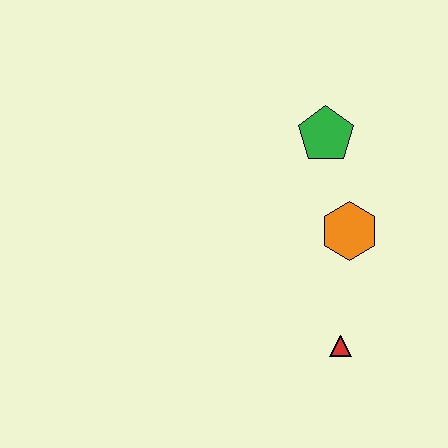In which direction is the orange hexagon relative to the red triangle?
The orange hexagon is above the red triangle.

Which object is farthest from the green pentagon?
The red triangle is farthest from the green pentagon.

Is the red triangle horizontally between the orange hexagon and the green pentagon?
Yes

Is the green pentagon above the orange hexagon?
Yes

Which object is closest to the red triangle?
The orange hexagon is closest to the red triangle.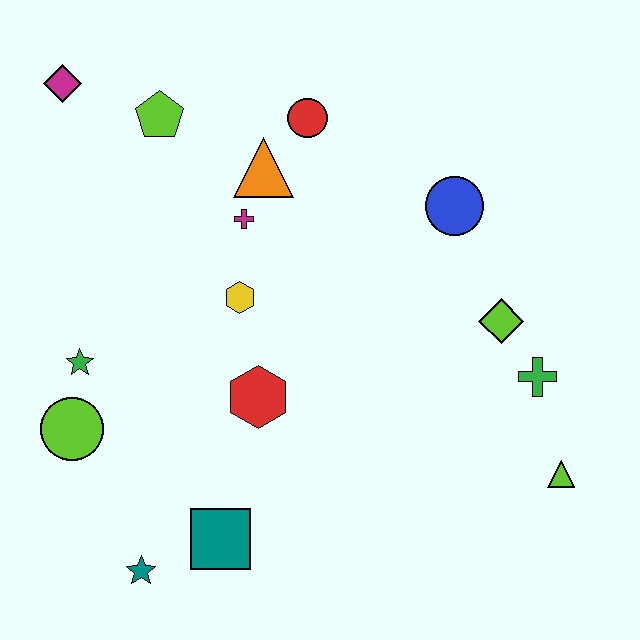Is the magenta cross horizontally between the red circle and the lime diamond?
No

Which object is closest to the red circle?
The orange triangle is closest to the red circle.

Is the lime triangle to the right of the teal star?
Yes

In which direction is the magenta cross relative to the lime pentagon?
The magenta cross is below the lime pentagon.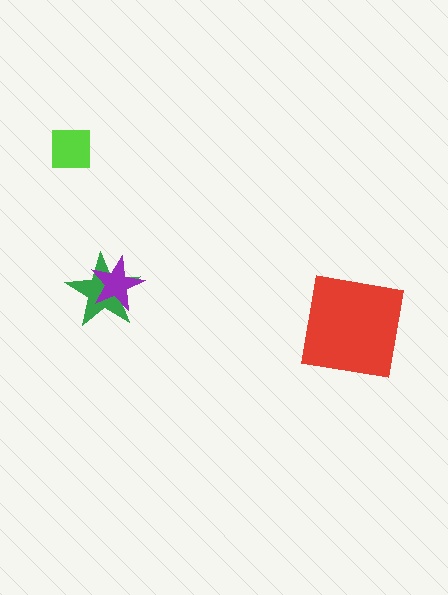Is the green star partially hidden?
Yes, it is partially covered by another shape.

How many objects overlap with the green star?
1 object overlaps with the green star.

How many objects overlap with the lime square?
0 objects overlap with the lime square.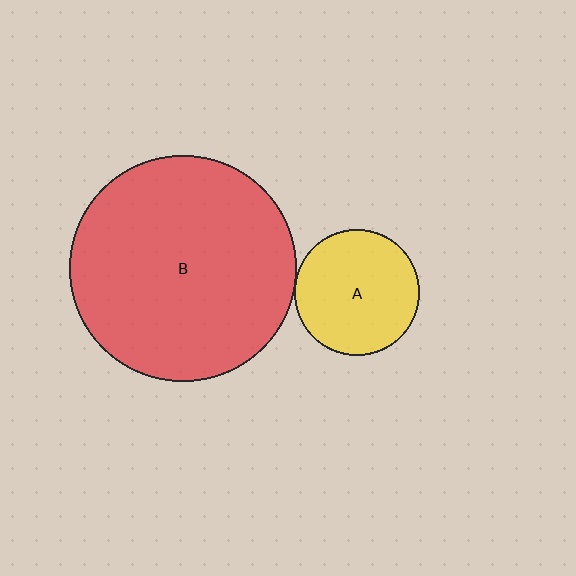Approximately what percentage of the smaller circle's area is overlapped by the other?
Approximately 5%.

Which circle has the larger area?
Circle B (red).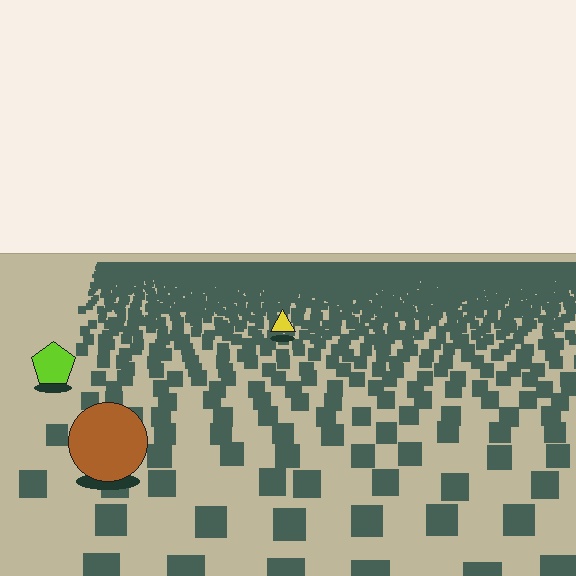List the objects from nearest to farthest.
From nearest to farthest: the brown circle, the lime pentagon, the yellow triangle.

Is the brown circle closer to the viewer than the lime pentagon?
Yes. The brown circle is closer — you can tell from the texture gradient: the ground texture is coarser near it.